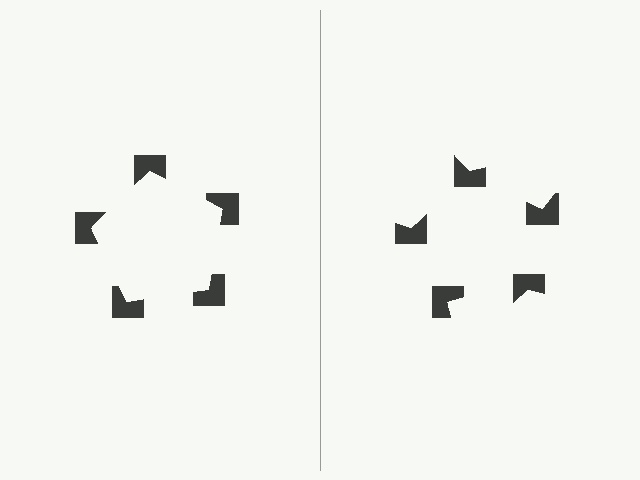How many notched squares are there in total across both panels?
10 — 5 on each side.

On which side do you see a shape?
An illusory pentagon appears on the left side. On the right side the wedge cuts are rotated, so no coherent shape forms.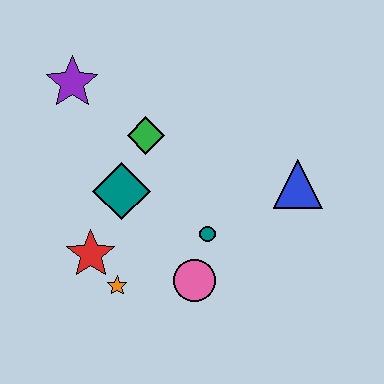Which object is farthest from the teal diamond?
The blue triangle is farthest from the teal diamond.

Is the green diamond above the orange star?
Yes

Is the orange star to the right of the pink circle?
No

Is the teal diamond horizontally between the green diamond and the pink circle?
No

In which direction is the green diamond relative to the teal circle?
The green diamond is above the teal circle.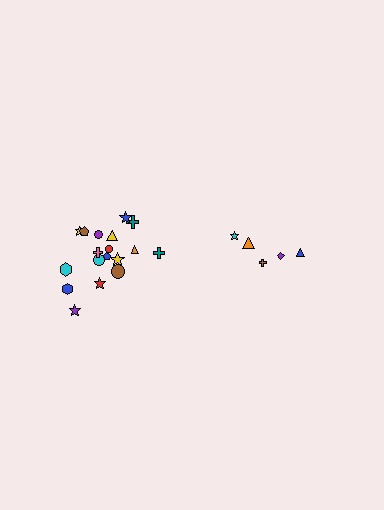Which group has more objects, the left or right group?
The left group.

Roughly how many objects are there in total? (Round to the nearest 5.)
Roughly 25 objects in total.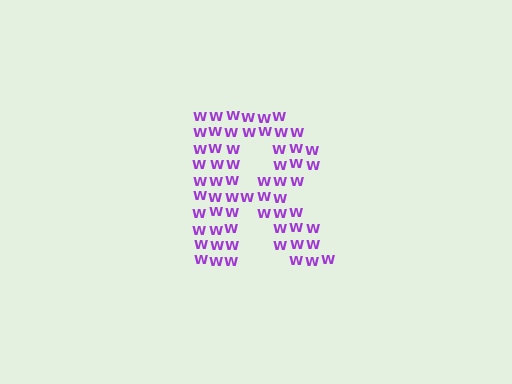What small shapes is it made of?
It is made of small letter W's.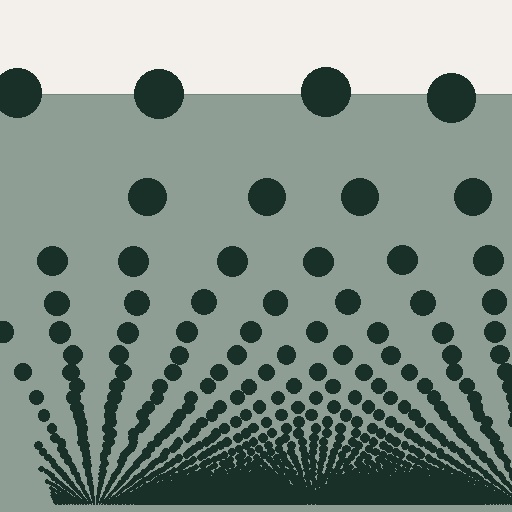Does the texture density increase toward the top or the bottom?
Density increases toward the bottom.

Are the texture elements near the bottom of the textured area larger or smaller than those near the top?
Smaller. The gradient is inverted — elements near the bottom are smaller and denser.